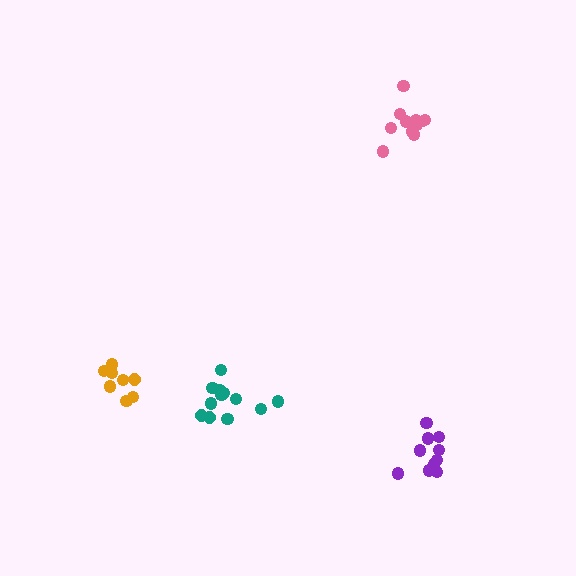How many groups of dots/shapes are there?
There are 4 groups.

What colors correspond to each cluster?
The clusters are colored: teal, pink, purple, orange.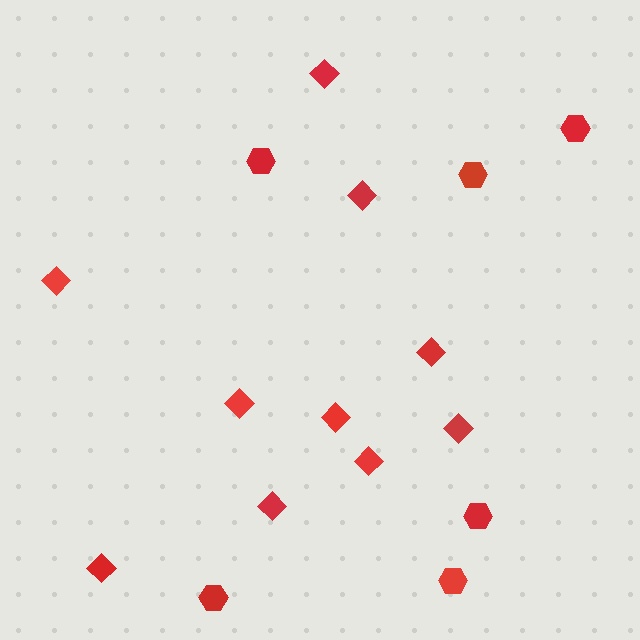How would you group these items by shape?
There are 2 groups: one group of diamonds (10) and one group of hexagons (6).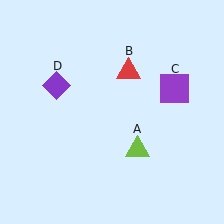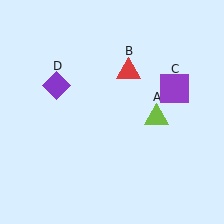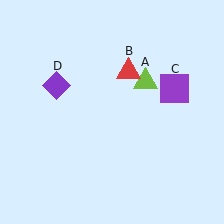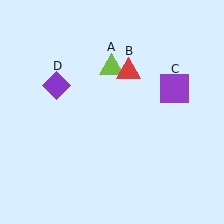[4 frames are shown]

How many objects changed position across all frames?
1 object changed position: lime triangle (object A).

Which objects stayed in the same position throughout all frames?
Red triangle (object B) and purple square (object C) and purple diamond (object D) remained stationary.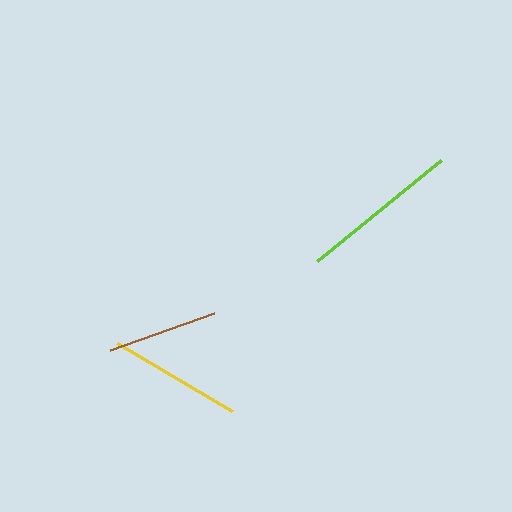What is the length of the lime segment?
The lime segment is approximately 160 pixels long.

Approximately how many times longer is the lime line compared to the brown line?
The lime line is approximately 1.4 times the length of the brown line.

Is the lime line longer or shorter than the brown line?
The lime line is longer than the brown line.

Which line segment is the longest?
The lime line is the longest at approximately 160 pixels.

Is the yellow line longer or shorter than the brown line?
The yellow line is longer than the brown line.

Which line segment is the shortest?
The brown line is the shortest at approximately 110 pixels.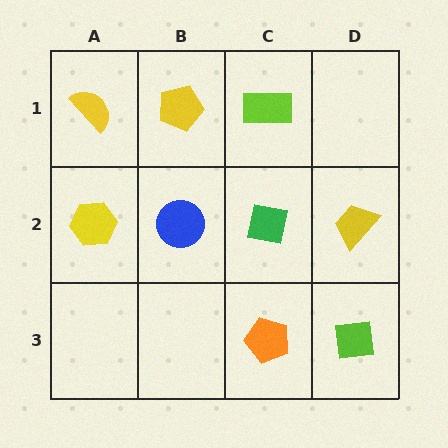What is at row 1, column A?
A yellow semicircle.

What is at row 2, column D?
A yellow trapezoid.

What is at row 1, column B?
A yellow pentagon.